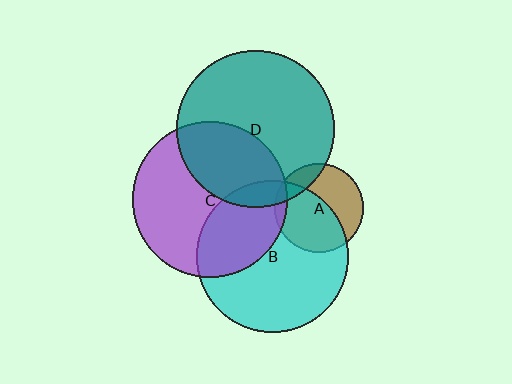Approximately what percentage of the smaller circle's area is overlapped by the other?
Approximately 10%.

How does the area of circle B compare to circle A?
Approximately 2.9 times.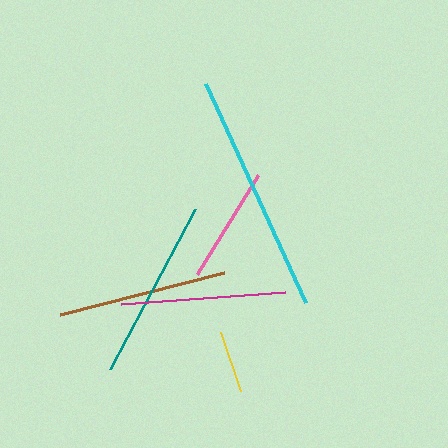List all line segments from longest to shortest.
From longest to shortest: cyan, teal, brown, magenta, pink, yellow.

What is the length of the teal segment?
The teal segment is approximately 181 pixels long.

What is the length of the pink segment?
The pink segment is approximately 116 pixels long.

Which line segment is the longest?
The cyan line is the longest at approximately 241 pixels.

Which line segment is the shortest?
The yellow line is the shortest at approximately 62 pixels.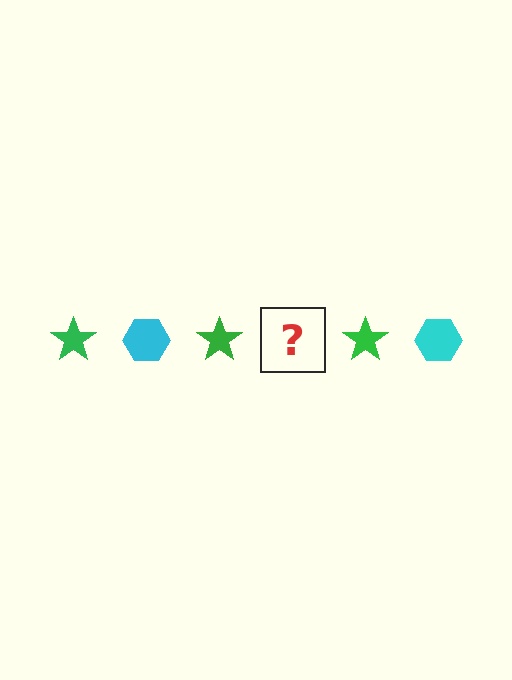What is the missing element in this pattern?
The missing element is a cyan hexagon.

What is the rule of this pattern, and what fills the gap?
The rule is that the pattern alternates between green star and cyan hexagon. The gap should be filled with a cyan hexagon.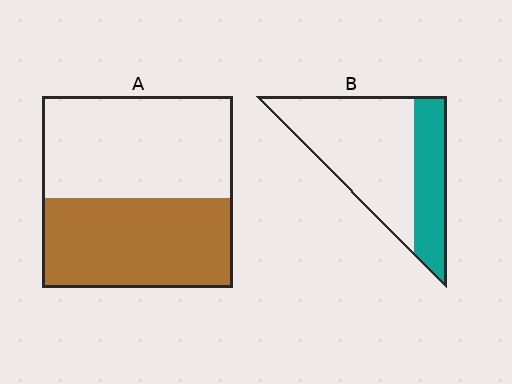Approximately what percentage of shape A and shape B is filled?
A is approximately 45% and B is approximately 30%.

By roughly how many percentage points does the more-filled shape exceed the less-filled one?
By roughly 15 percentage points (A over B).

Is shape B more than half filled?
No.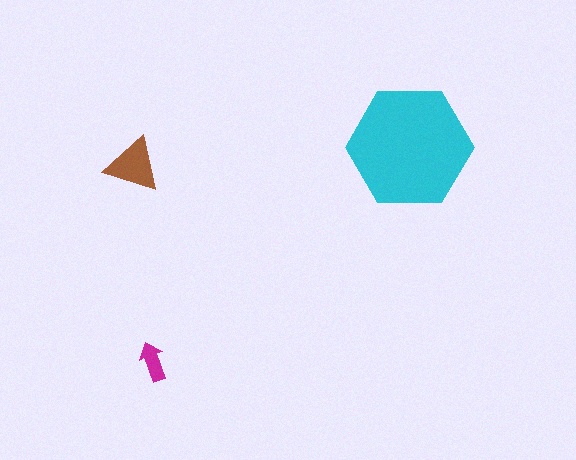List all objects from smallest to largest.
The magenta arrow, the brown triangle, the cyan hexagon.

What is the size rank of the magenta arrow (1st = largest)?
3rd.